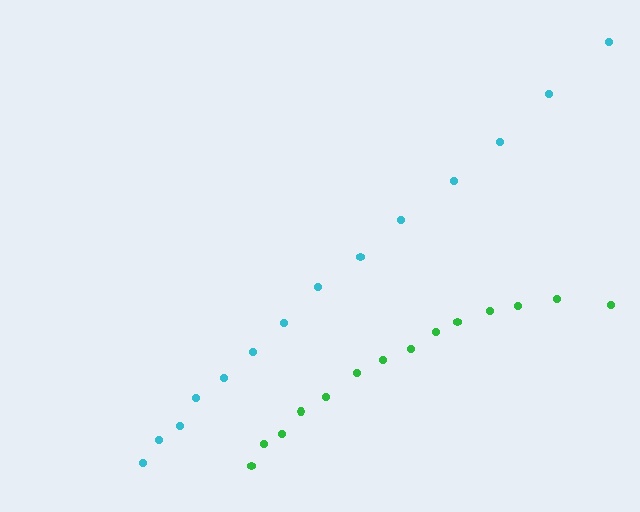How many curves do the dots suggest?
There are 2 distinct paths.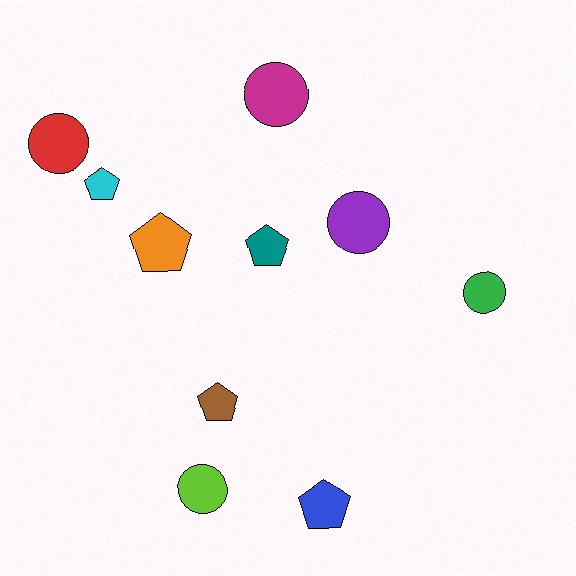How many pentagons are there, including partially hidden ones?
There are 5 pentagons.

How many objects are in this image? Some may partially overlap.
There are 10 objects.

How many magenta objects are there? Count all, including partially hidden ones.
There is 1 magenta object.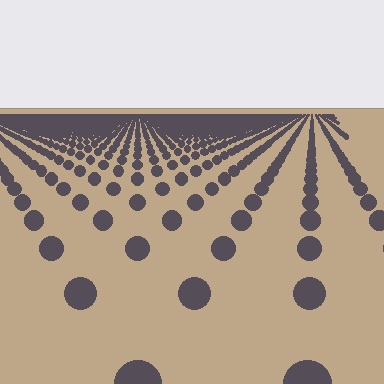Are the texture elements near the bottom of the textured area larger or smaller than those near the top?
Larger. Near the bottom, elements are closer to the viewer and appear at a bigger on-screen size.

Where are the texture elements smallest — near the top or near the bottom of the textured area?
Near the top.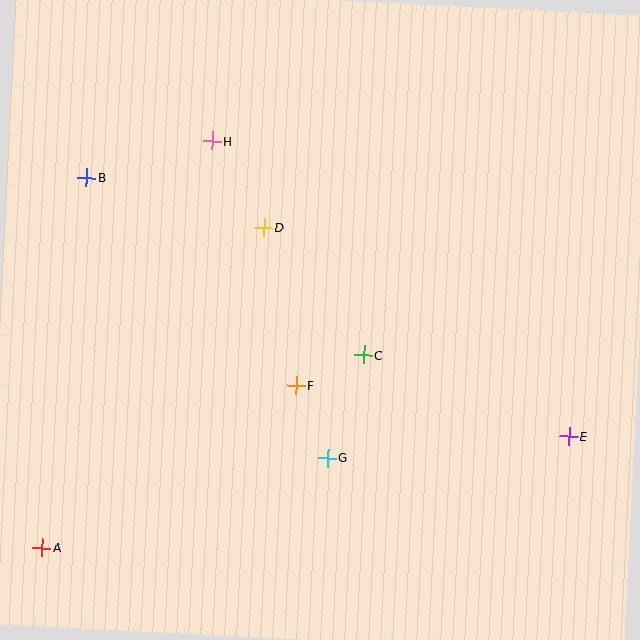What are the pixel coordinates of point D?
Point D is at (264, 227).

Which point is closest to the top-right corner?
Point D is closest to the top-right corner.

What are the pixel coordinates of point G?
Point G is at (327, 458).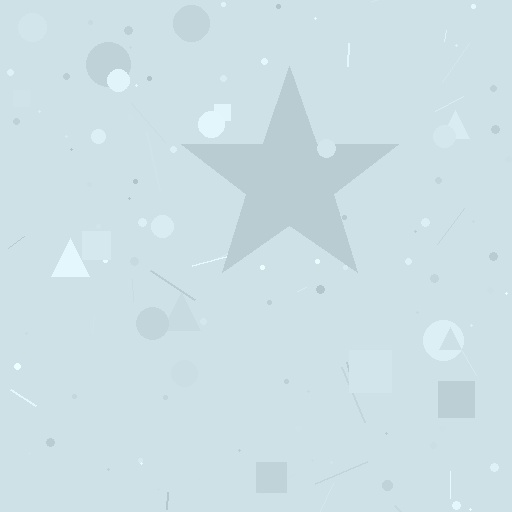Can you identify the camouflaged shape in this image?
The camouflaged shape is a star.